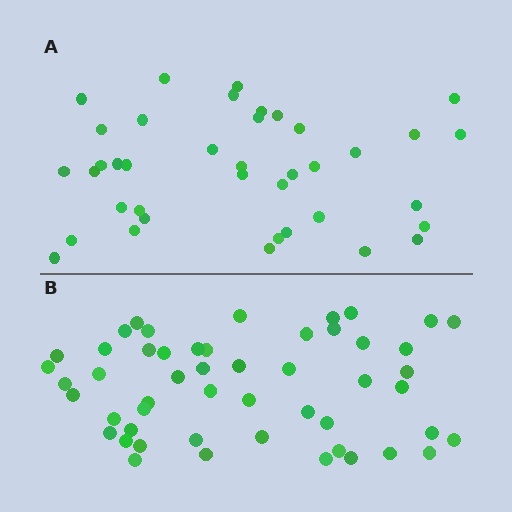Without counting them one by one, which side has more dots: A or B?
Region B (the bottom region) has more dots.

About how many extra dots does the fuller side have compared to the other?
Region B has roughly 12 or so more dots than region A.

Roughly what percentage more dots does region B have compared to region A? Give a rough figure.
About 30% more.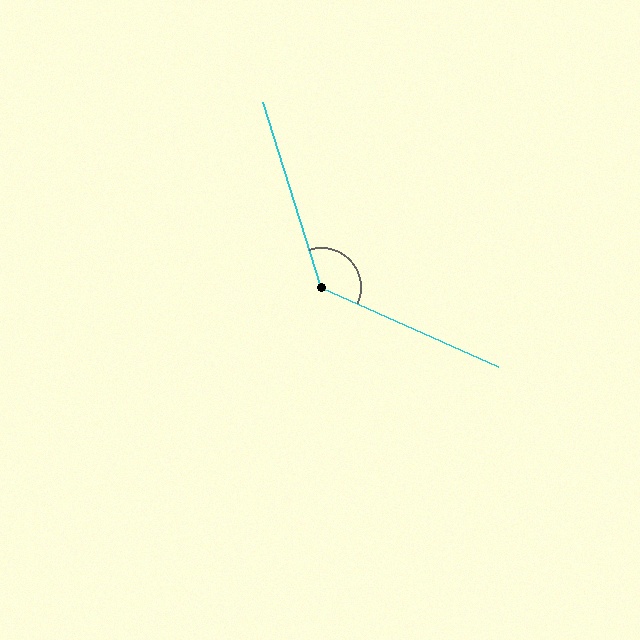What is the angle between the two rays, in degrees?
Approximately 131 degrees.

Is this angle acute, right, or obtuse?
It is obtuse.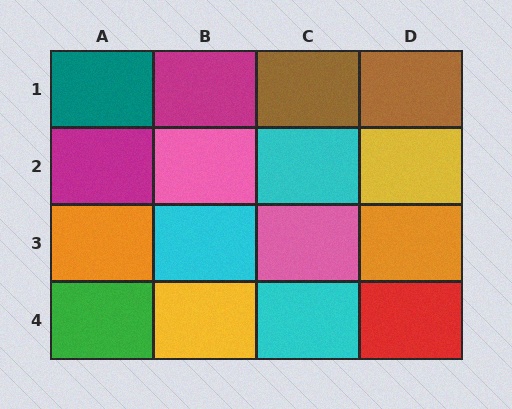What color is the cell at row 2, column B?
Pink.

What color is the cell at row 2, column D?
Yellow.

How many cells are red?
1 cell is red.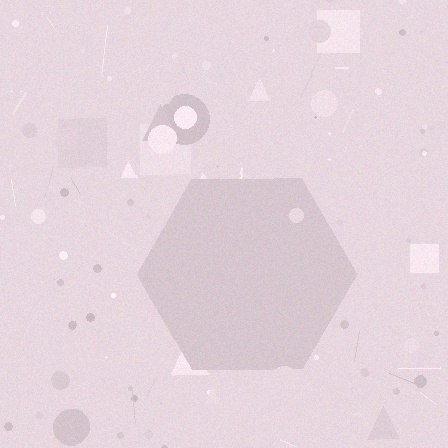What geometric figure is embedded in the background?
A hexagon is embedded in the background.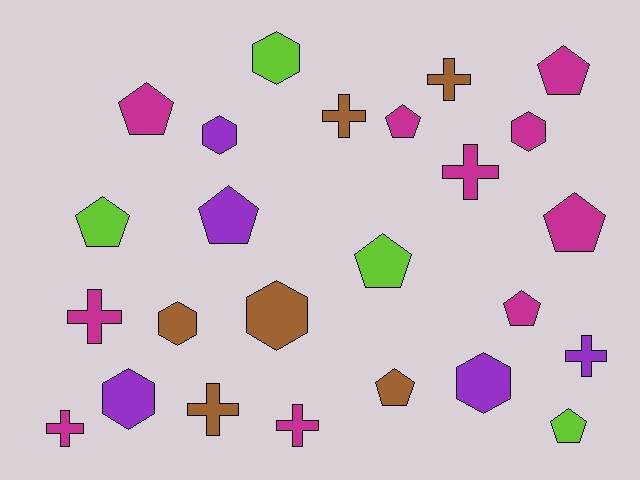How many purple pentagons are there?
There is 1 purple pentagon.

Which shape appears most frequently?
Pentagon, with 10 objects.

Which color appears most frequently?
Magenta, with 10 objects.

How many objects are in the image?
There are 25 objects.